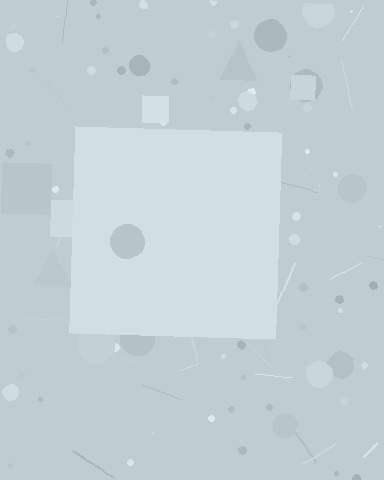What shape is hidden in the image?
A square is hidden in the image.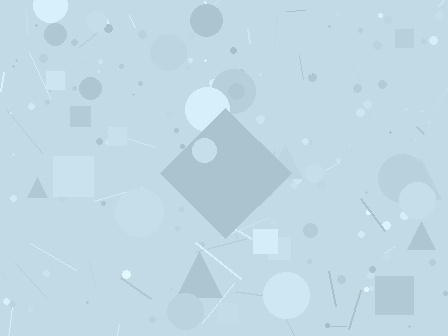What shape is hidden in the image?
A diamond is hidden in the image.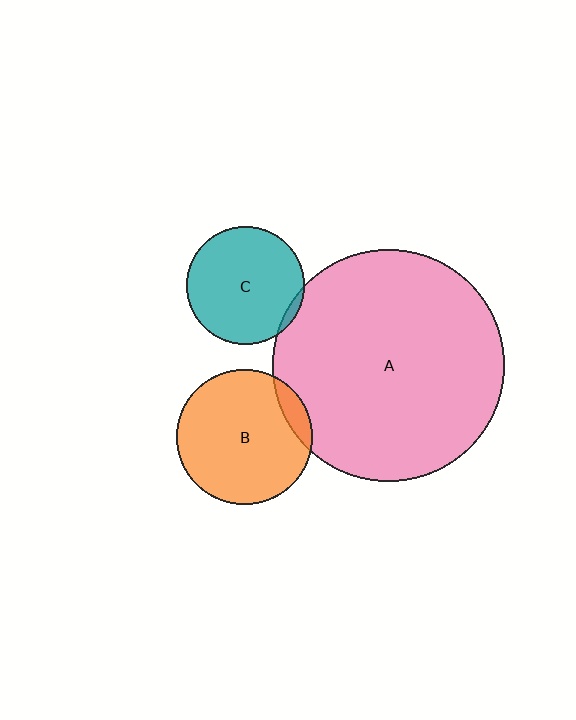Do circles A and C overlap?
Yes.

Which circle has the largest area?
Circle A (pink).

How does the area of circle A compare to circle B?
Approximately 2.9 times.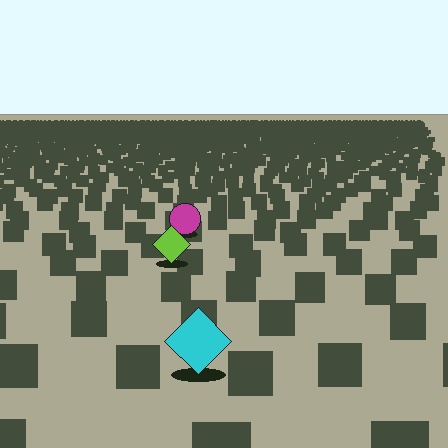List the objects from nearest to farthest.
From nearest to farthest: the cyan diamond, the lime diamond, the magenta circle.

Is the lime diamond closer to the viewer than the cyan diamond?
No. The cyan diamond is closer — you can tell from the texture gradient: the ground texture is coarser near it.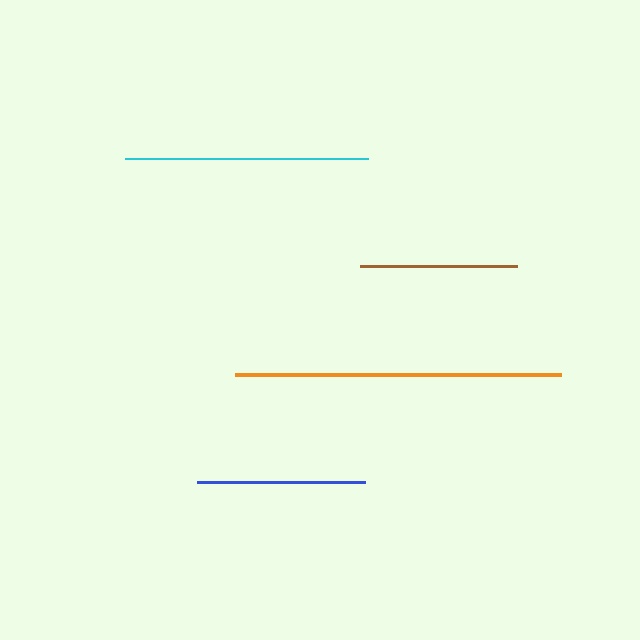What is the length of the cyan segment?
The cyan segment is approximately 244 pixels long.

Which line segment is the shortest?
The brown line is the shortest at approximately 157 pixels.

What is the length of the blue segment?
The blue segment is approximately 168 pixels long.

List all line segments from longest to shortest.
From longest to shortest: orange, cyan, blue, brown.